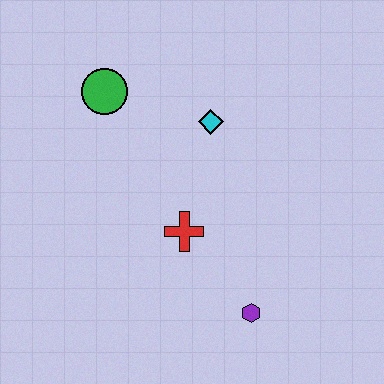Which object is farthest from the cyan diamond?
The purple hexagon is farthest from the cyan diamond.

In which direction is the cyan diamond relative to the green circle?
The cyan diamond is to the right of the green circle.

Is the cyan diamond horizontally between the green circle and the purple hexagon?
Yes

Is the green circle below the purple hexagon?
No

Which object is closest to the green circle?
The cyan diamond is closest to the green circle.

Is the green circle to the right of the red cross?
No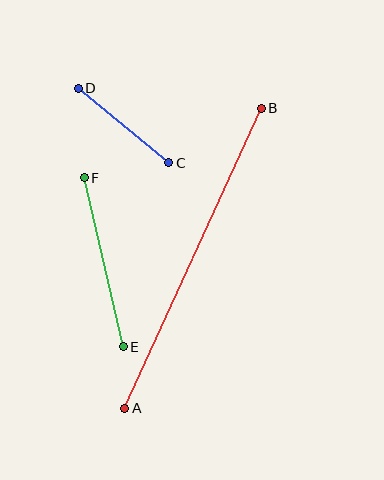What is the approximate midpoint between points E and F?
The midpoint is at approximately (104, 262) pixels.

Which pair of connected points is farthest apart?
Points A and B are farthest apart.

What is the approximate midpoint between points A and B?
The midpoint is at approximately (193, 258) pixels.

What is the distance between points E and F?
The distance is approximately 174 pixels.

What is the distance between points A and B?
The distance is approximately 329 pixels.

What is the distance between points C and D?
The distance is approximately 117 pixels.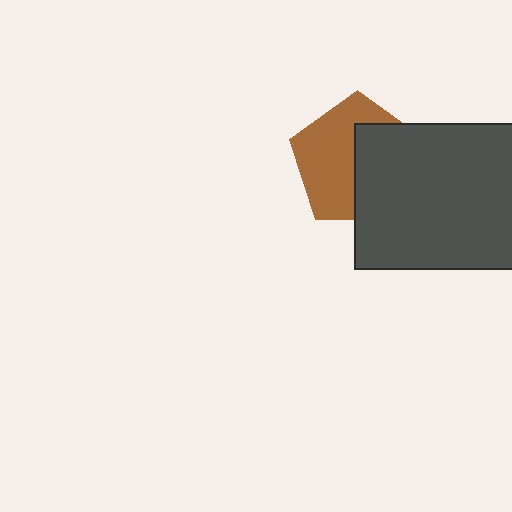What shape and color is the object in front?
The object in front is a dark gray rectangle.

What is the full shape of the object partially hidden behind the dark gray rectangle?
The partially hidden object is a brown pentagon.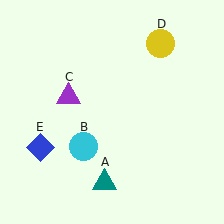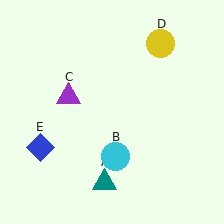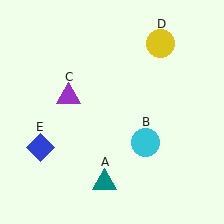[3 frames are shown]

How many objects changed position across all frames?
1 object changed position: cyan circle (object B).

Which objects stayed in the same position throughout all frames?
Teal triangle (object A) and purple triangle (object C) and yellow circle (object D) and blue diamond (object E) remained stationary.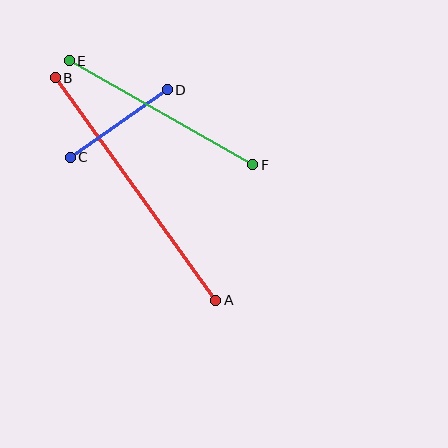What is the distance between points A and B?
The distance is approximately 274 pixels.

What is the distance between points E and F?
The distance is approximately 211 pixels.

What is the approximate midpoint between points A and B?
The midpoint is at approximately (135, 189) pixels.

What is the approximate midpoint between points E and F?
The midpoint is at approximately (161, 113) pixels.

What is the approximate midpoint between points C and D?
The midpoint is at approximately (119, 123) pixels.